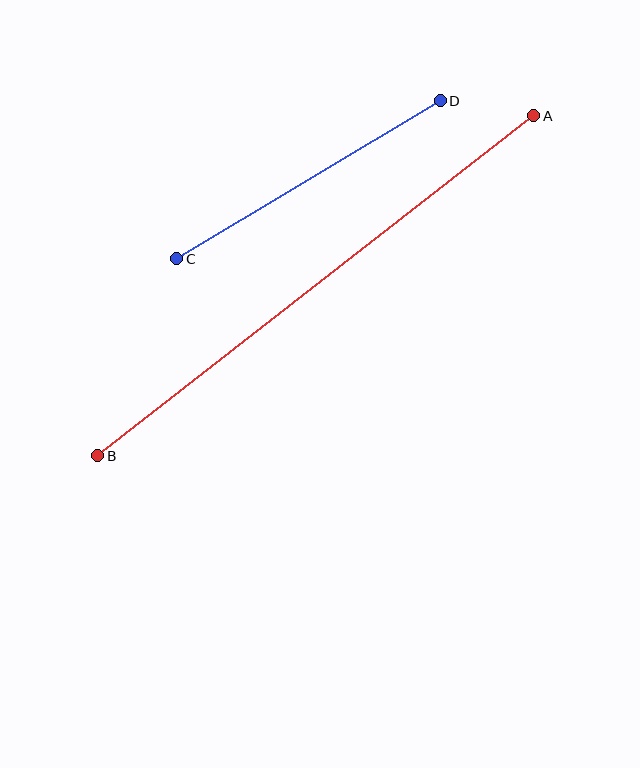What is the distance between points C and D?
The distance is approximately 307 pixels.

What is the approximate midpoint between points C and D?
The midpoint is at approximately (308, 180) pixels.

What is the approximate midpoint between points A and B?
The midpoint is at approximately (316, 286) pixels.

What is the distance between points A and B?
The distance is approximately 553 pixels.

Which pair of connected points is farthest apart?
Points A and B are farthest apart.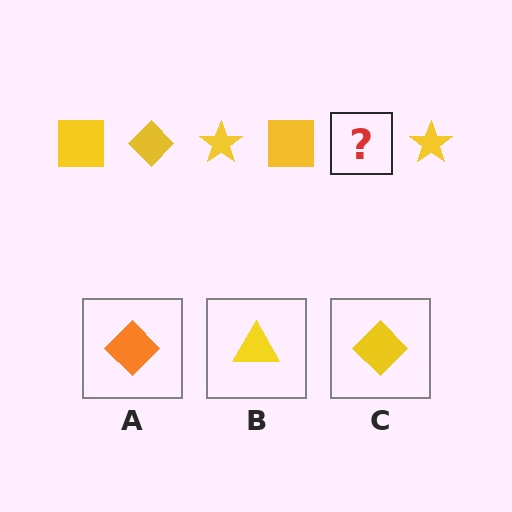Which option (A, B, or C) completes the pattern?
C.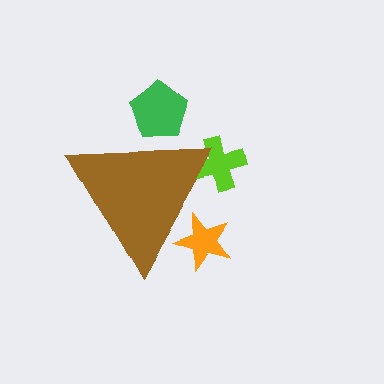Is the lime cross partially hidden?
Yes, the lime cross is partially hidden behind the brown triangle.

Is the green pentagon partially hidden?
Yes, the green pentagon is partially hidden behind the brown triangle.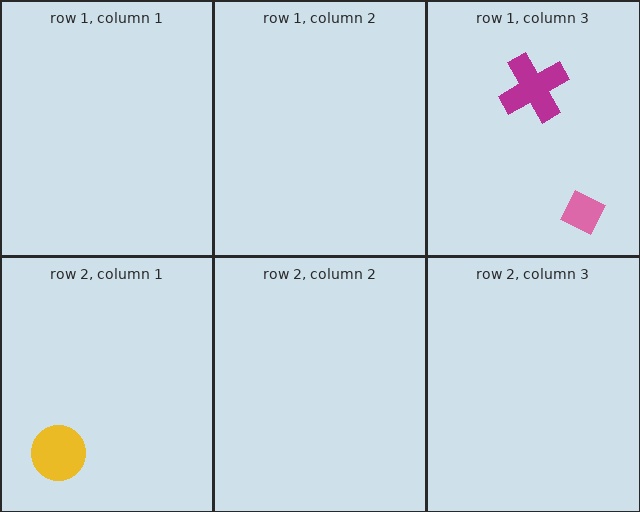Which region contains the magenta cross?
The row 1, column 3 region.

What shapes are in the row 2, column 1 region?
The yellow circle.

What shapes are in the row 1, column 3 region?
The pink diamond, the magenta cross.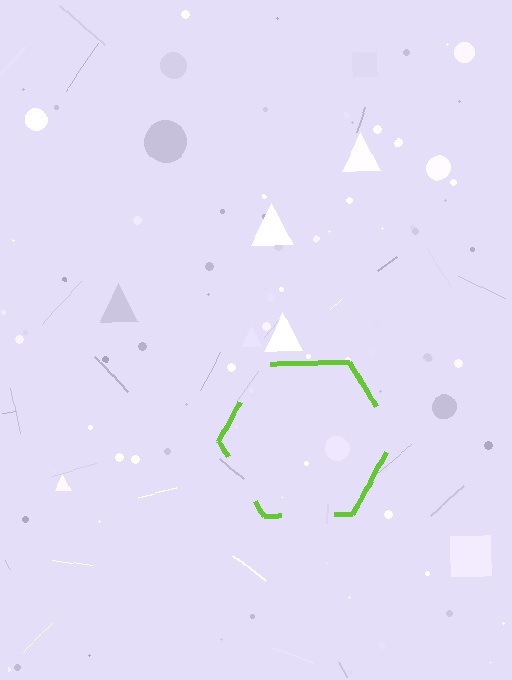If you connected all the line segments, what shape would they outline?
They would outline a hexagon.